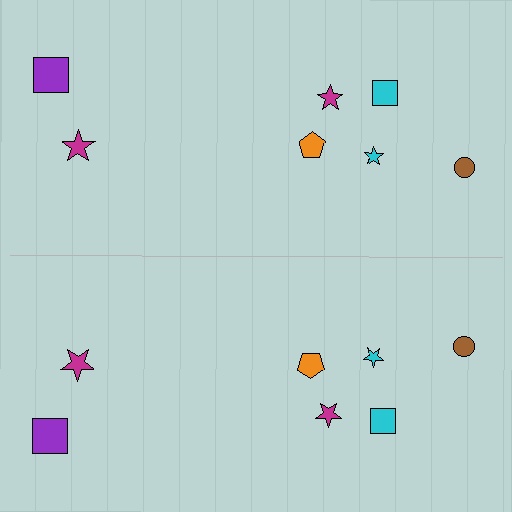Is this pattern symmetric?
Yes, this pattern has bilateral (reflection) symmetry.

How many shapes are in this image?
There are 14 shapes in this image.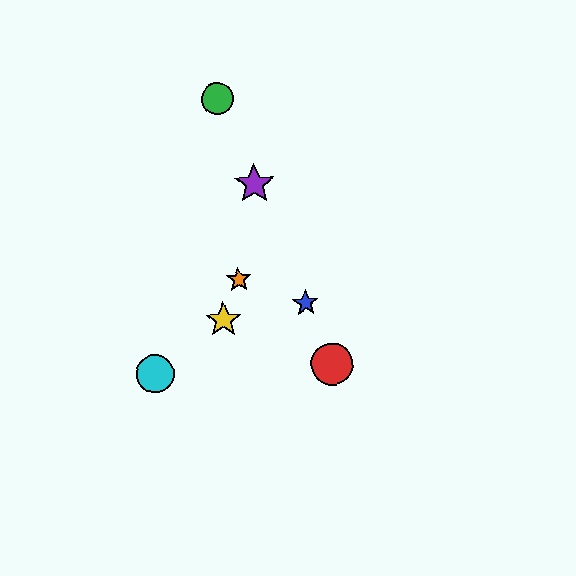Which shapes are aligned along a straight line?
The red circle, the blue star, the green circle, the purple star are aligned along a straight line.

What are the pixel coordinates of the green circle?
The green circle is at (218, 99).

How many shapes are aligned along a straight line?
4 shapes (the red circle, the blue star, the green circle, the purple star) are aligned along a straight line.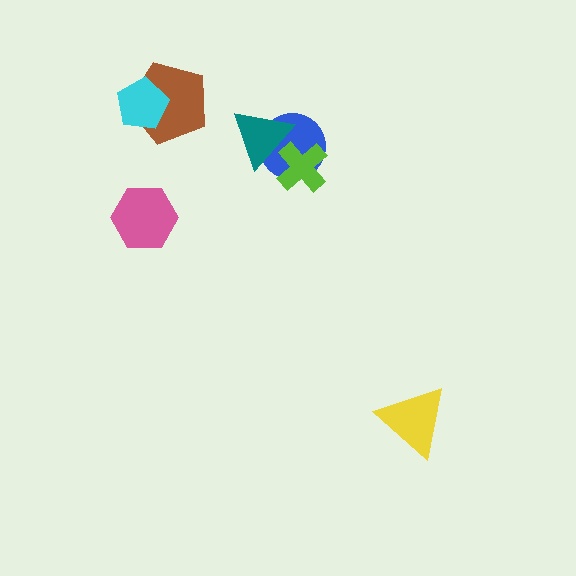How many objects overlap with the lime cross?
2 objects overlap with the lime cross.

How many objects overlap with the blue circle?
2 objects overlap with the blue circle.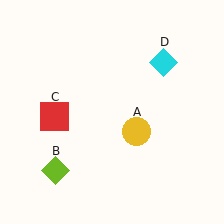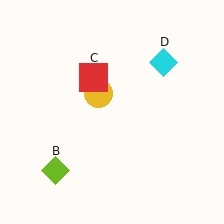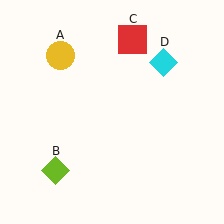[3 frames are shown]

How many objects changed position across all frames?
2 objects changed position: yellow circle (object A), red square (object C).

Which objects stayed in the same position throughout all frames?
Lime diamond (object B) and cyan diamond (object D) remained stationary.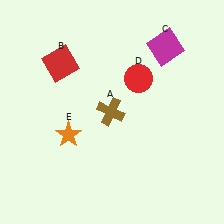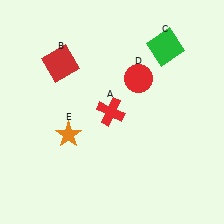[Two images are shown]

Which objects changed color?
A changed from brown to red. C changed from magenta to green.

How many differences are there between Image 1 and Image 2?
There are 2 differences between the two images.